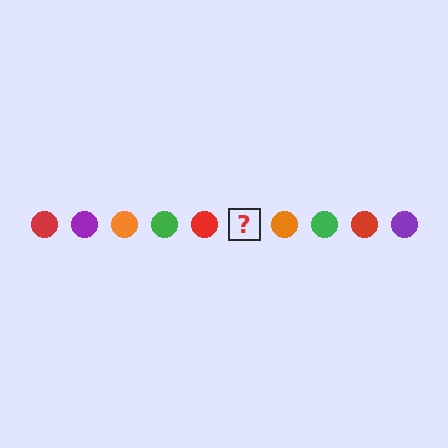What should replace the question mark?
The question mark should be replaced with a purple circle.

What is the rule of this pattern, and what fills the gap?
The rule is that the pattern cycles through red, purple, orange, green circles. The gap should be filled with a purple circle.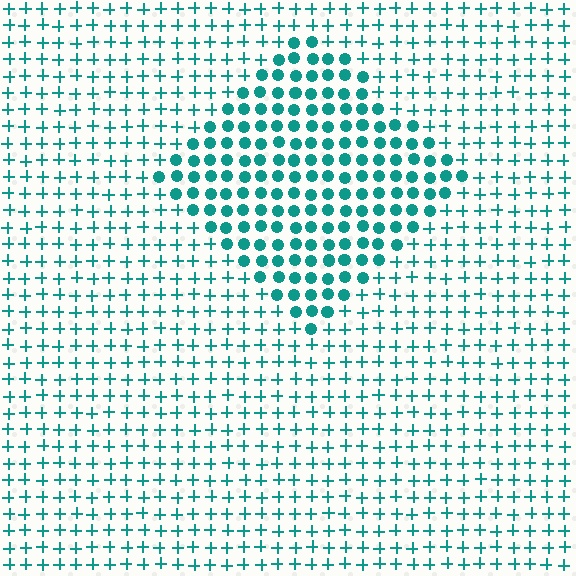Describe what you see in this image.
The image is filled with small teal elements arranged in a uniform grid. A diamond-shaped region contains circles, while the surrounding area contains plus signs. The boundary is defined purely by the change in element shape.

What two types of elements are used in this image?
The image uses circles inside the diamond region and plus signs outside it.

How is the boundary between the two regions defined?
The boundary is defined by a change in element shape: circles inside vs. plus signs outside. All elements share the same color and spacing.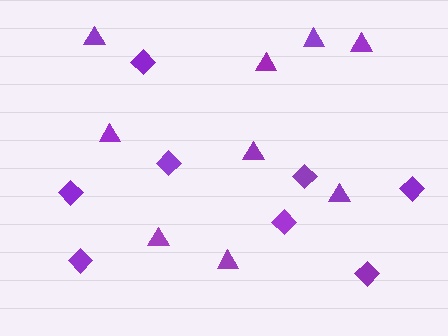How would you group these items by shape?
There are 2 groups: one group of triangles (9) and one group of diamonds (8).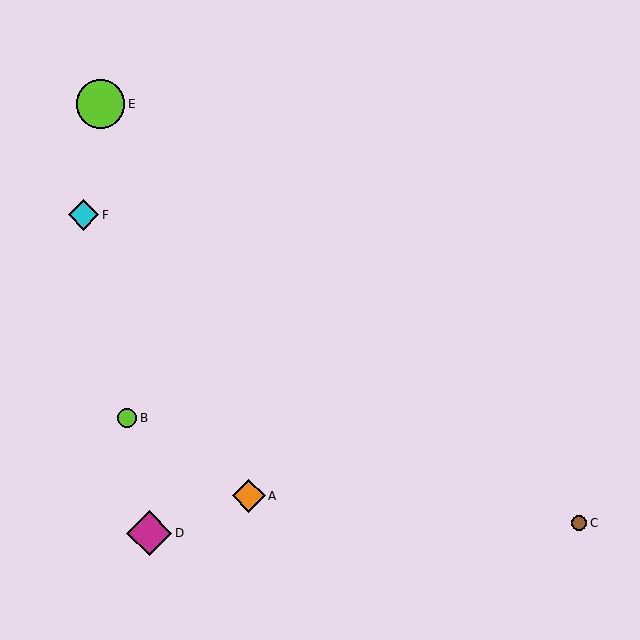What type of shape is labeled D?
Shape D is a magenta diamond.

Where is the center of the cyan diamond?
The center of the cyan diamond is at (83, 215).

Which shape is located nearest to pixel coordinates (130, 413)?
The lime circle (labeled B) at (127, 418) is nearest to that location.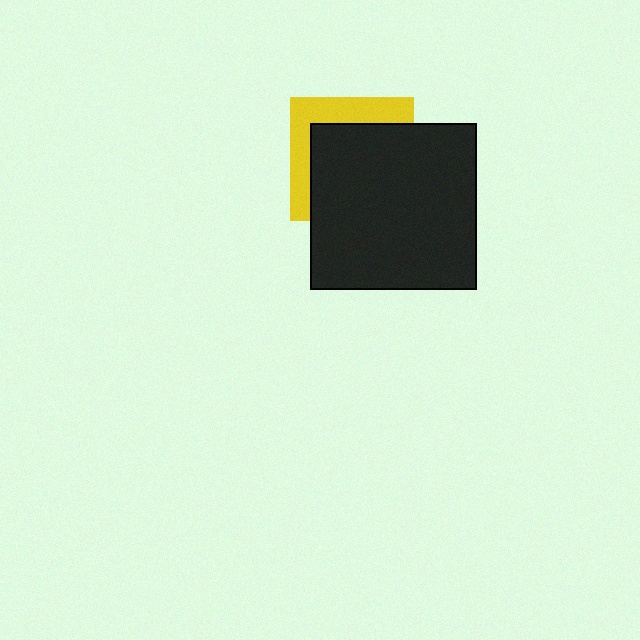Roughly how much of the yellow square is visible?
A small part of it is visible (roughly 34%).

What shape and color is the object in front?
The object in front is a black square.